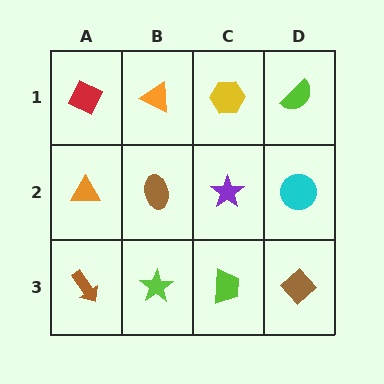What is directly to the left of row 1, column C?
An orange triangle.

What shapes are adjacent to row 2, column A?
A red diamond (row 1, column A), a brown arrow (row 3, column A), a brown ellipse (row 2, column B).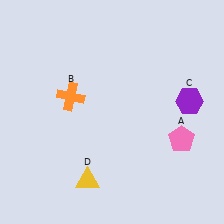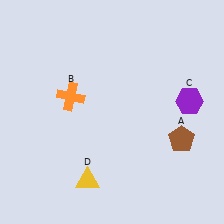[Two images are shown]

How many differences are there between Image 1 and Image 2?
There is 1 difference between the two images.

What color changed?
The pentagon (A) changed from pink in Image 1 to brown in Image 2.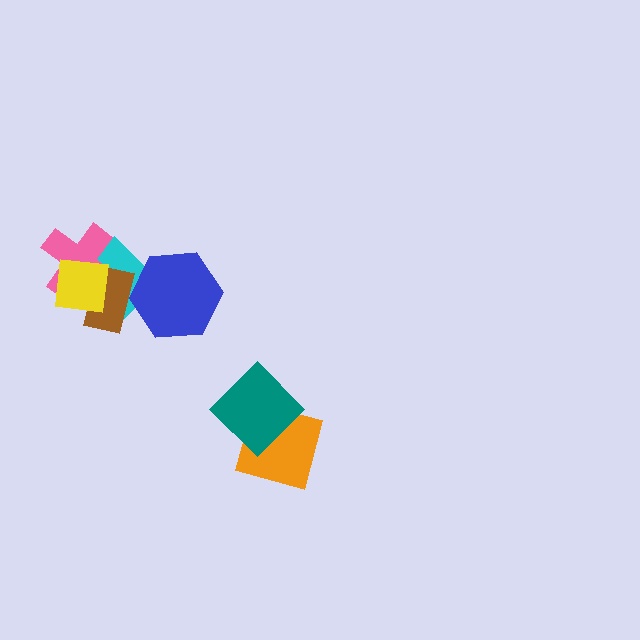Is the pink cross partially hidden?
Yes, it is partially covered by another shape.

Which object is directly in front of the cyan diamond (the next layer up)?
The pink cross is directly in front of the cyan diamond.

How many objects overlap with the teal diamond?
1 object overlaps with the teal diamond.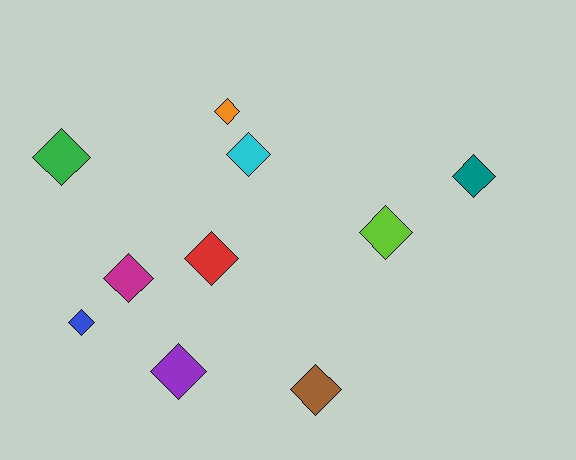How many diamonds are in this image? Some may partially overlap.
There are 10 diamonds.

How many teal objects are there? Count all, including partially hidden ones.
There is 1 teal object.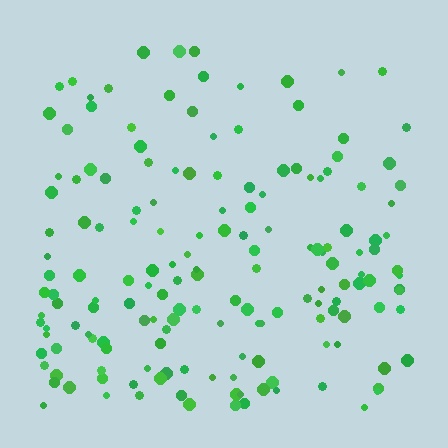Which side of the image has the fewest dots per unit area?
The top.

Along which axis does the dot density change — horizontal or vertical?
Vertical.